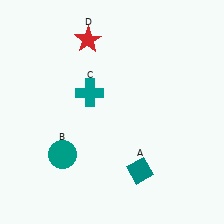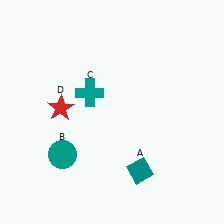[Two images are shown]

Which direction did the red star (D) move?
The red star (D) moved down.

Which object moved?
The red star (D) moved down.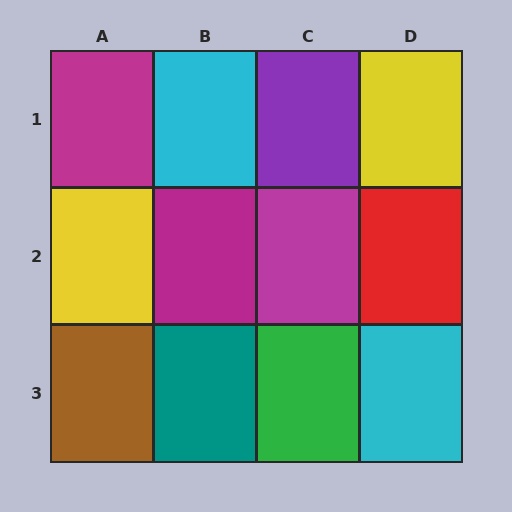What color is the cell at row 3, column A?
Brown.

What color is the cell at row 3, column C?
Green.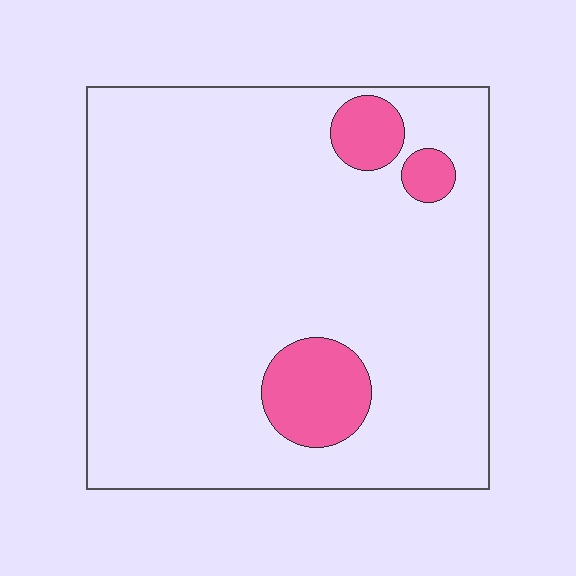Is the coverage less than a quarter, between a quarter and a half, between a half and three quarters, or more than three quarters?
Less than a quarter.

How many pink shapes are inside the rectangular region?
3.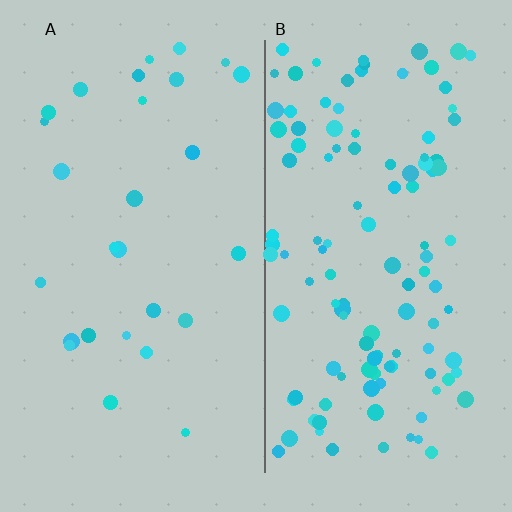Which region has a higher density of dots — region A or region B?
B (the right).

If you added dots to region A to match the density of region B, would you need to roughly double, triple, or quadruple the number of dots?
Approximately quadruple.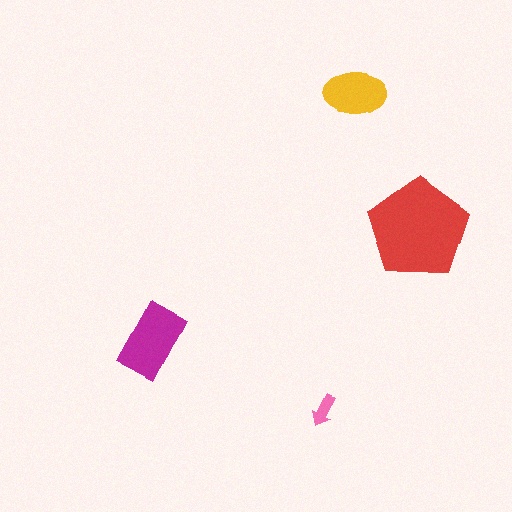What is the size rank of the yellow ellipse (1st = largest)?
3rd.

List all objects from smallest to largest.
The pink arrow, the yellow ellipse, the magenta rectangle, the red pentagon.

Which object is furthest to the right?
The red pentagon is rightmost.